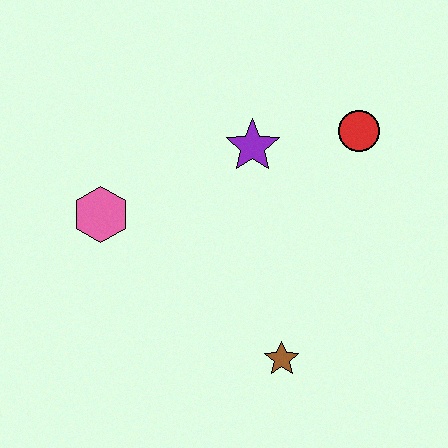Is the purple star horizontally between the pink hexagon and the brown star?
Yes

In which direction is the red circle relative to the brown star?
The red circle is above the brown star.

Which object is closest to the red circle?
The purple star is closest to the red circle.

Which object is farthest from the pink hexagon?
The red circle is farthest from the pink hexagon.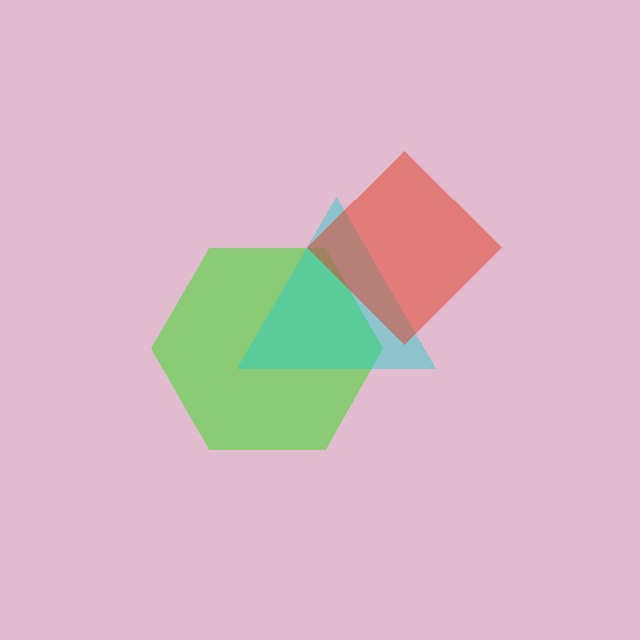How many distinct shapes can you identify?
There are 3 distinct shapes: a lime hexagon, a cyan triangle, a red diamond.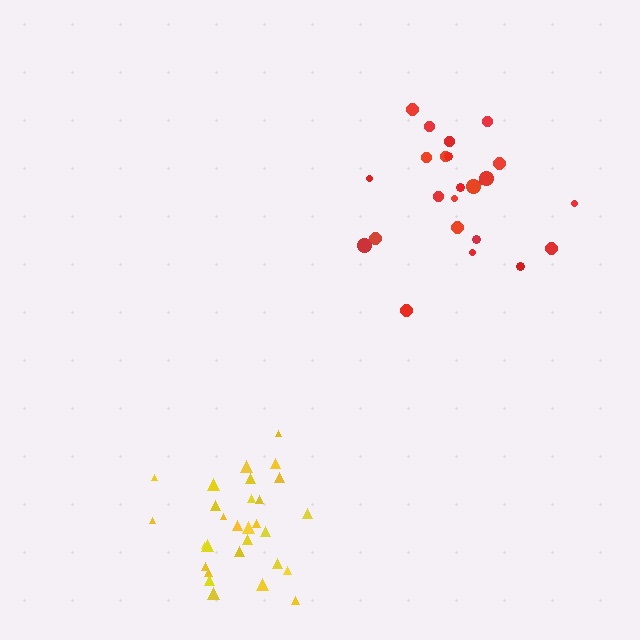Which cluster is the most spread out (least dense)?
Red.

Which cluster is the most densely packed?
Yellow.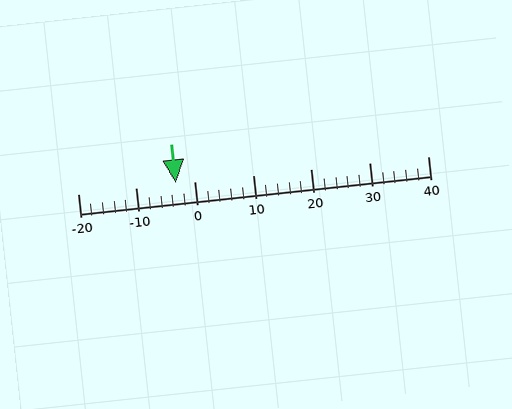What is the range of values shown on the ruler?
The ruler shows values from -20 to 40.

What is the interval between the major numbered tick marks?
The major tick marks are spaced 10 units apart.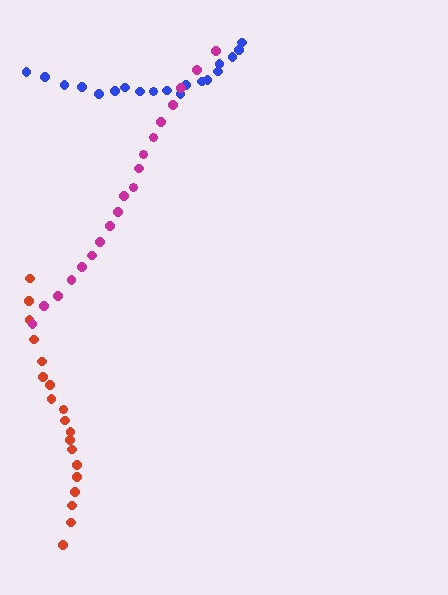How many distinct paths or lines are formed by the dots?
There are 3 distinct paths.